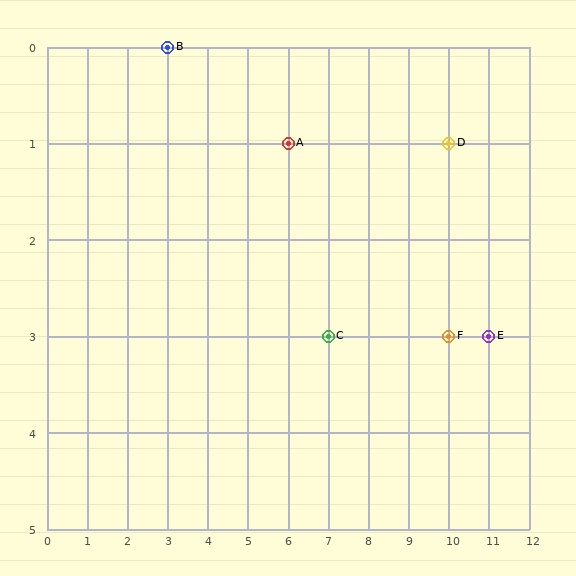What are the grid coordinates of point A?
Point A is at grid coordinates (6, 1).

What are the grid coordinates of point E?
Point E is at grid coordinates (11, 3).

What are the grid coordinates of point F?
Point F is at grid coordinates (10, 3).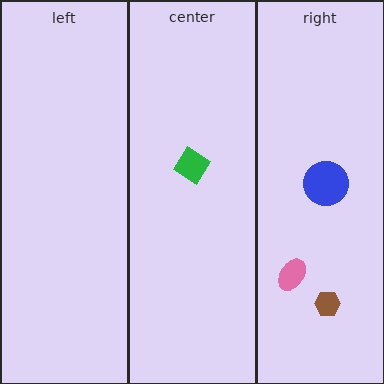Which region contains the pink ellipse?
The right region.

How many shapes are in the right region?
3.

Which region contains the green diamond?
The center region.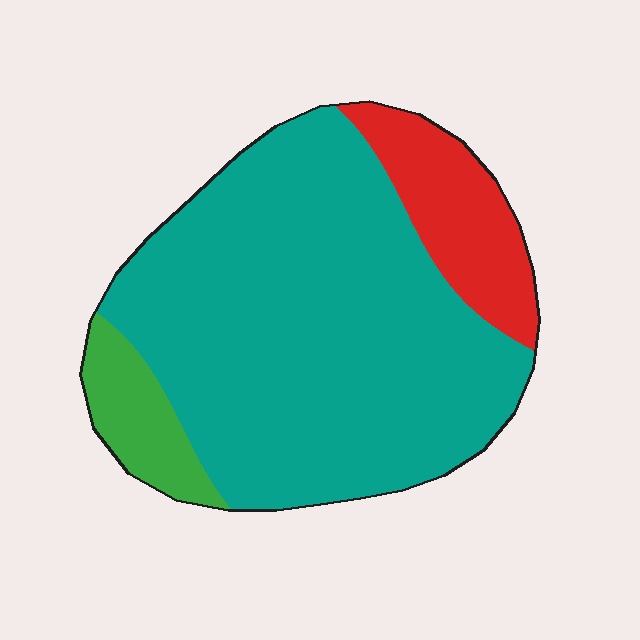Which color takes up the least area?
Green, at roughly 10%.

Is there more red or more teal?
Teal.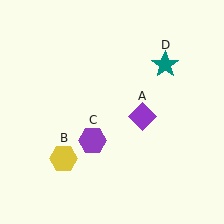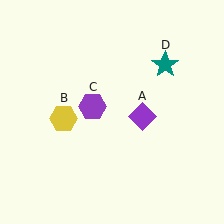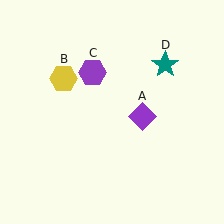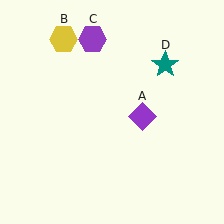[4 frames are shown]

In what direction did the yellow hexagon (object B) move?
The yellow hexagon (object B) moved up.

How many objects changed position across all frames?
2 objects changed position: yellow hexagon (object B), purple hexagon (object C).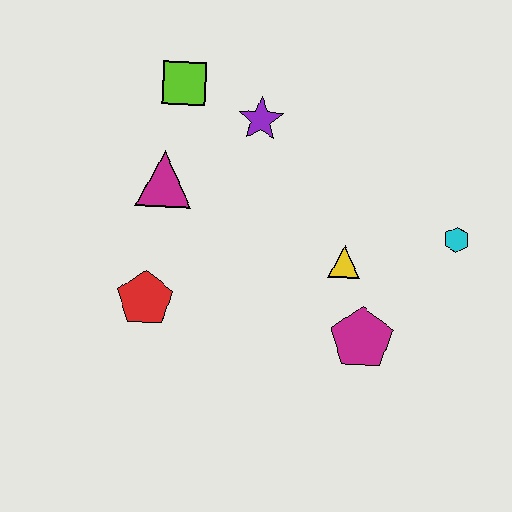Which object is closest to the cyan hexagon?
The yellow triangle is closest to the cyan hexagon.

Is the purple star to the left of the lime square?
No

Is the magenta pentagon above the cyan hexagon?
No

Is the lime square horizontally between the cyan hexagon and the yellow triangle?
No